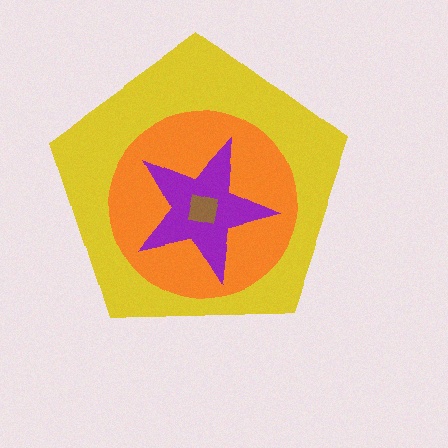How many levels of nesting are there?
4.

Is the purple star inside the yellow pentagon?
Yes.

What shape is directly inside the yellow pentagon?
The orange circle.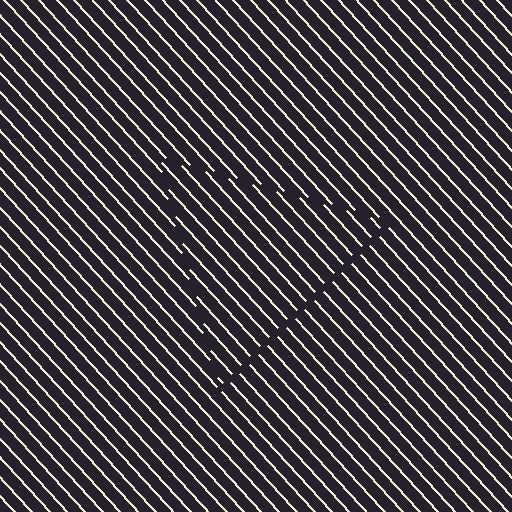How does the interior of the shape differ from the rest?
The interior of the shape contains the same grating, shifted by half a period — the contour is defined by the phase discontinuity where line-ends from the inner and outer gratings abut.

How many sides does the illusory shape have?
3 sides — the line-ends trace a triangle.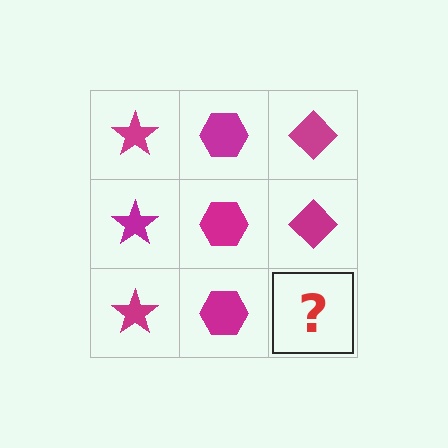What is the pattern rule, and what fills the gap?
The rule is that each column has a consistent shape. The gap should be filled with a magenta diamond.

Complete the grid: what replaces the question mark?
The question mark should be replaced with a magenta diamond.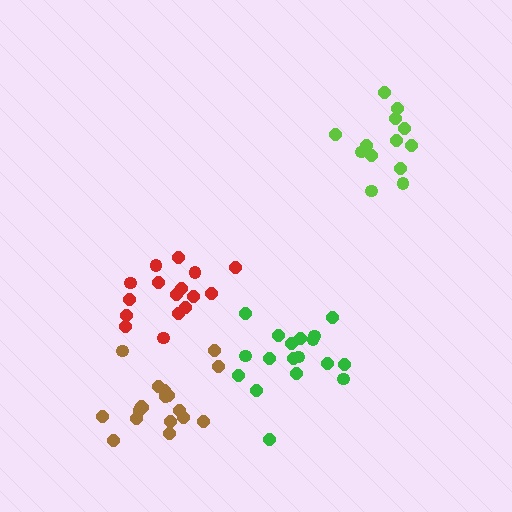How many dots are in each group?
Group 1: 18 dots, Group 2: 18 dots, Group 3: 16 dots, Group 4: 13 dots (65 total).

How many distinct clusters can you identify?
There are 4 distinct clusters.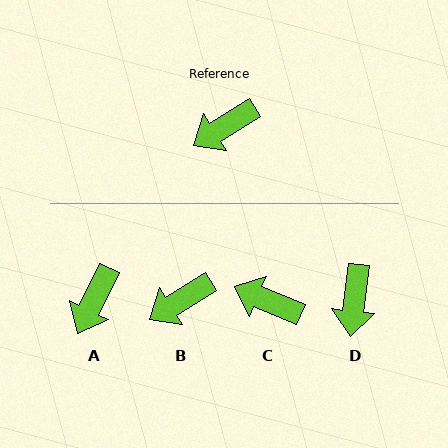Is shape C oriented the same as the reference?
No, it is off by about 55 degrees.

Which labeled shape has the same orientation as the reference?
B.